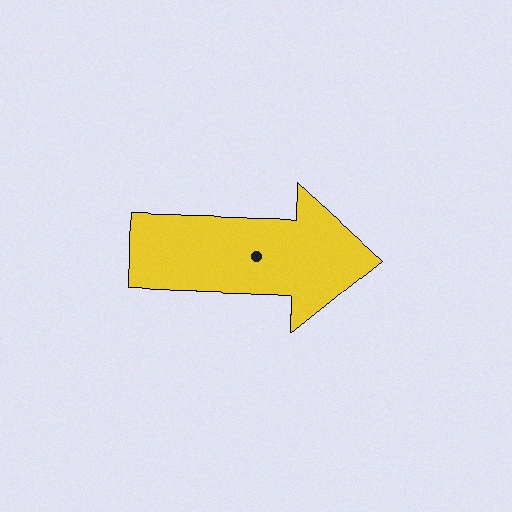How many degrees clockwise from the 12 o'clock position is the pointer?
Approximately 92 degrees.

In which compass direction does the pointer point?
East.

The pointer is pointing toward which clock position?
Roughly 3 o'clock.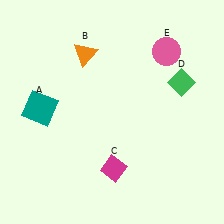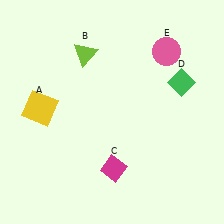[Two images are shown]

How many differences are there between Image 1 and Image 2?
There are 2 differences between the two images.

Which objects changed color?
A changed from teal to yellow. B changed from orange to lime.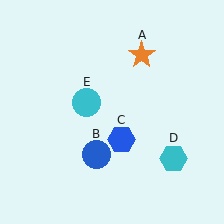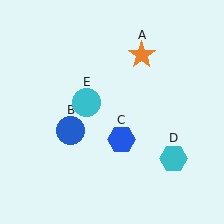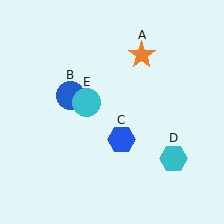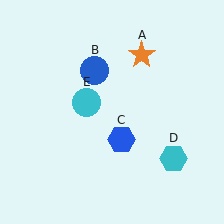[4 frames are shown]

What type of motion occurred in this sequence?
The blue circle (object B) rotated clockwise around the center of the scene.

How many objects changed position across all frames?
1 object changed position: blue circle (object B).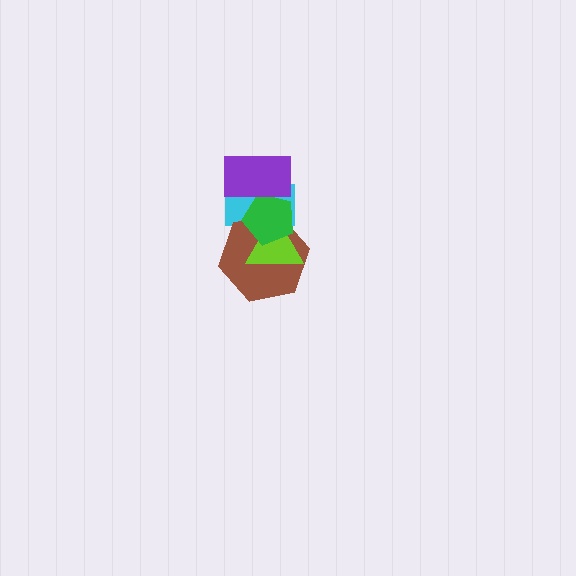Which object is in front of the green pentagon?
The purple rectangle is in front of the green pentagon.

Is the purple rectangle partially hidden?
No, no other shape covers it.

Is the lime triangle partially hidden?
Yes, it is partially covered by another shape.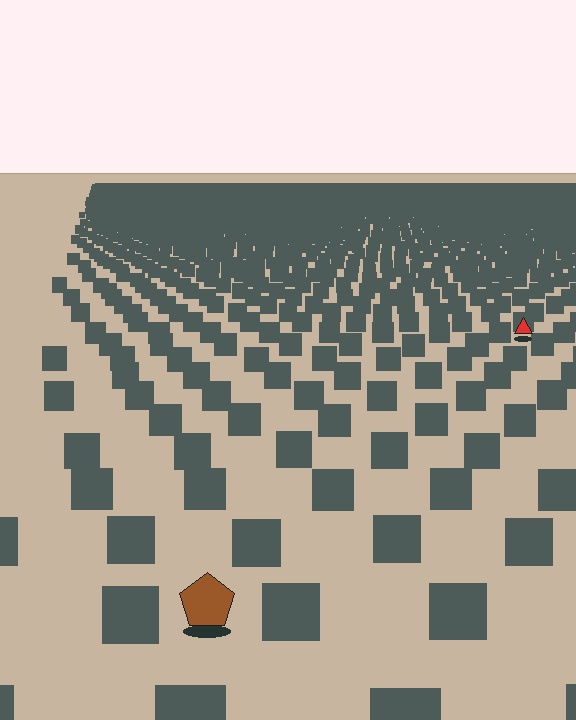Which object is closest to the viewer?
The brown pentagon is closest. The texture marks near it are larger and more spread out.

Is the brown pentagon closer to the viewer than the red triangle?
Yes. The brown pentagon is closer — you can tell from the texture gradient: the ground texture is coarser near it.